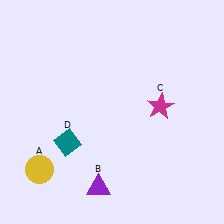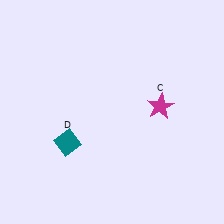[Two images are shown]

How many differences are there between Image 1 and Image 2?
There are 2 differences between the two images.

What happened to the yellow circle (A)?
The yellow circle (A) was removed in Image 2. It was in the bottom-left area of Image 1.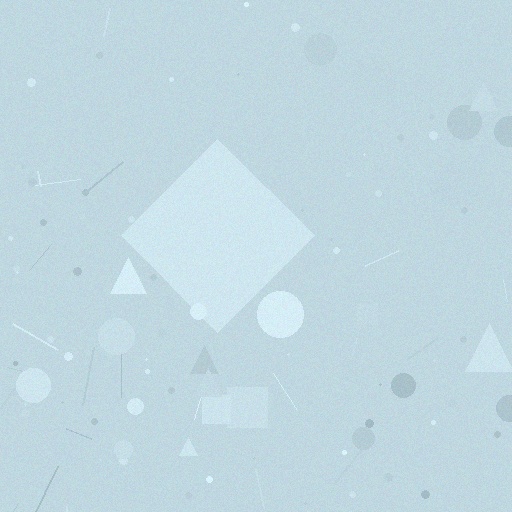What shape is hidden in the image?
A diamond is hidden in the image.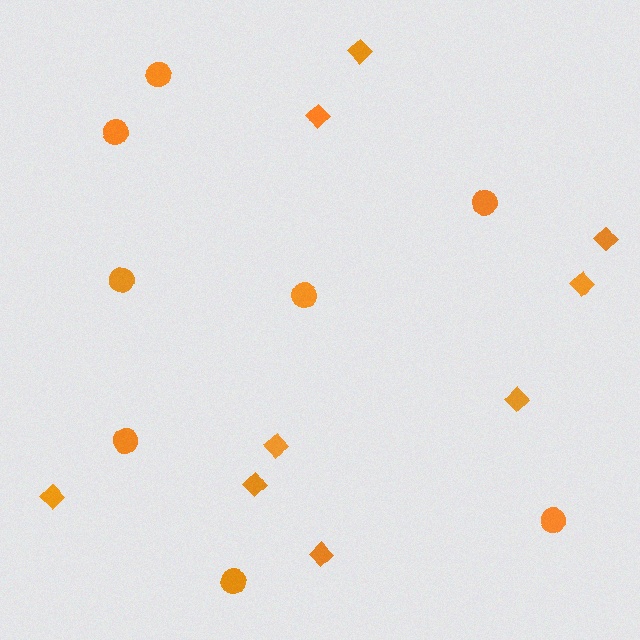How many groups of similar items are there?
There are 2 groups: one group of diamonds (9) and one group of circles (8).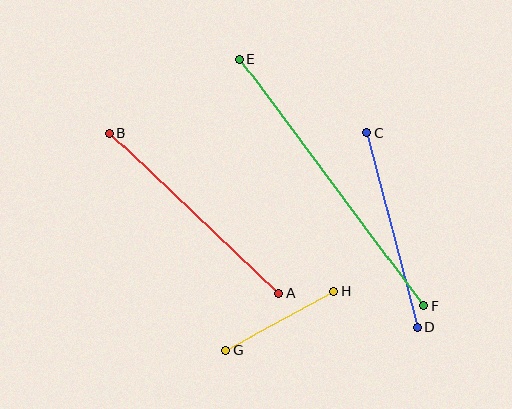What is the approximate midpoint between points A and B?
The midpoint is at approximately (194, 213) pixels.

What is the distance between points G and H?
The distance is approximately 124 pixels.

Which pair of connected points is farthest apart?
Points E and F are farthest apart.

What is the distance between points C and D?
The distance is approximately 202 pixels.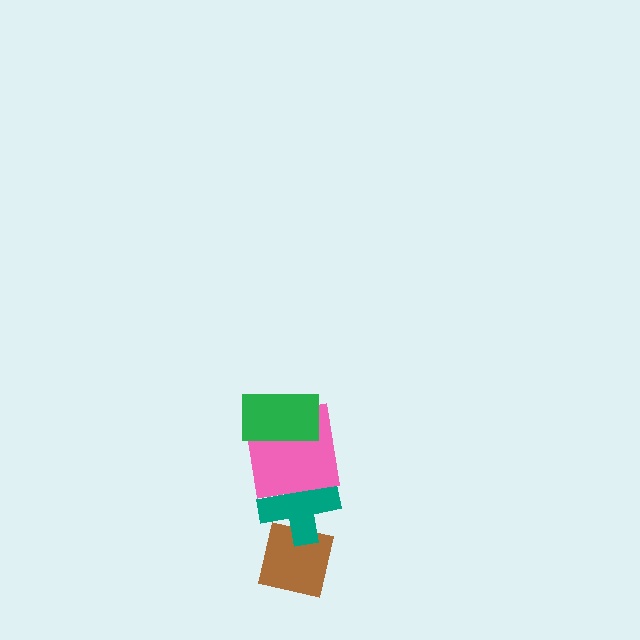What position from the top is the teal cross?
The teal cross is 3rd from the top.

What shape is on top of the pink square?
The green rectangle is on top of the pink square.